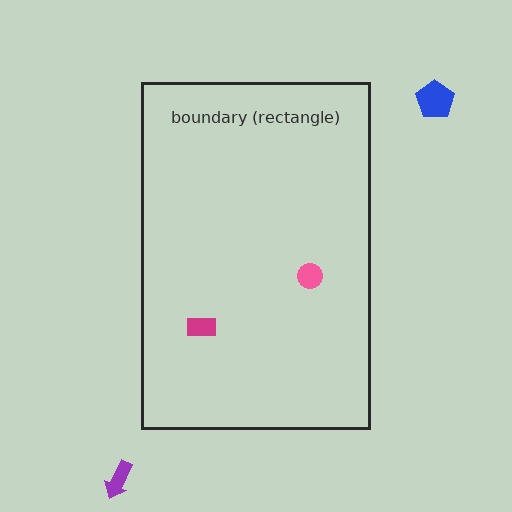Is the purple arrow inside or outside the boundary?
Outside.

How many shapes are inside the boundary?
2 inside, 2 outside.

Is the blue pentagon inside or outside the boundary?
Outside.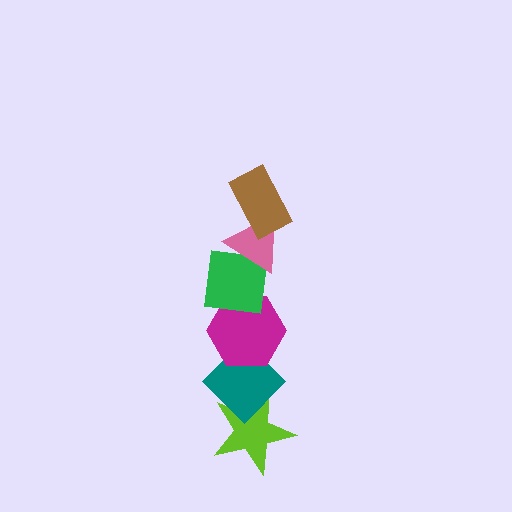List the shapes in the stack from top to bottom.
From top to bottom: the brown rectangle, the pink triangle, the green square, the magenta hexagon, the teal diamond, the lime star.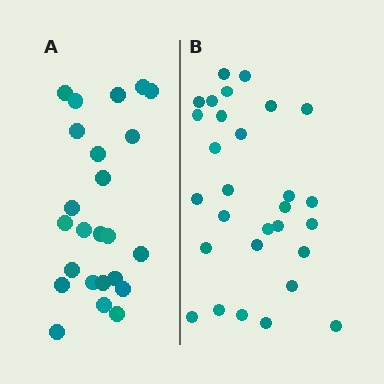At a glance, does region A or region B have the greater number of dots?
Region B (the right region) has more dots.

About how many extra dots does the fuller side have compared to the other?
Region B has about 5 more dots than region A.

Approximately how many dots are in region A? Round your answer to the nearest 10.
About 20 dots. (The exact count is 24, which rounds to 20.)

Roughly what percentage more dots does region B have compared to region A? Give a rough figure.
About 20% more.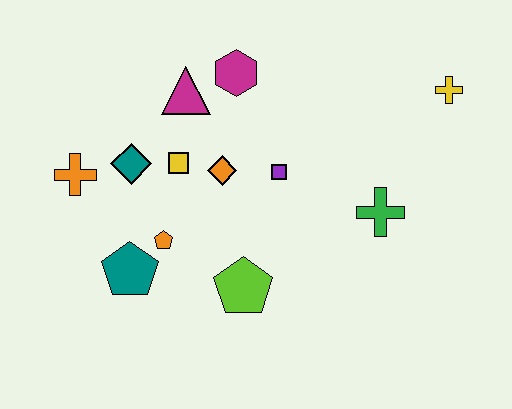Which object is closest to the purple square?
The orange diamond is closest to the purple square.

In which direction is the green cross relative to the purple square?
The green cross is to the right of the purple square.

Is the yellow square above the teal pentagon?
Yes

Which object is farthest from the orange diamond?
The yellow cross is farthest from the orange diamond.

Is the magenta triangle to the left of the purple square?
Yes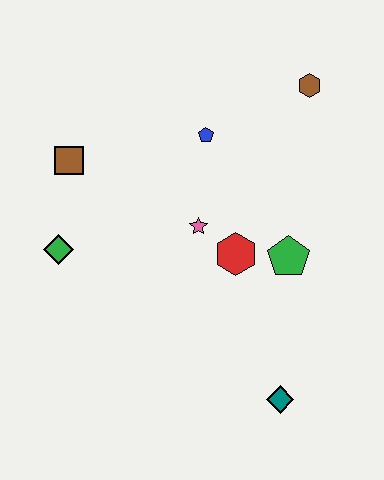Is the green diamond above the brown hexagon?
No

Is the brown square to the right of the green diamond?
Yes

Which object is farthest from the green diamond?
The brown hexagon is farthest from the green diamond.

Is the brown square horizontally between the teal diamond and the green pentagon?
No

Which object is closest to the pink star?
The red hexagon is closest to the pink star.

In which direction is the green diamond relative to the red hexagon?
The green diamond is to the left of the red hexagon.